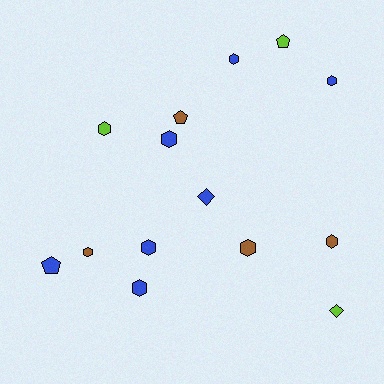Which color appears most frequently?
Blue, with 7 objects.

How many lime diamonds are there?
There is 1 lime diamond.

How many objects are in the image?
There are 14 objects.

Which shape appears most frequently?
Hexagon, with 9 objects.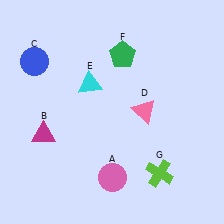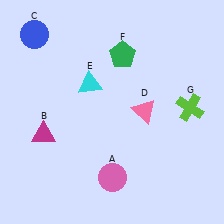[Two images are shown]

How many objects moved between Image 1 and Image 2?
2 objects moved between the two images.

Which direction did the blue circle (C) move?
The blue circle (C) moved up.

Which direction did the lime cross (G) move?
The lime cross (G) moved up.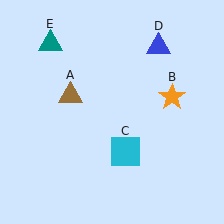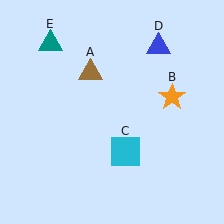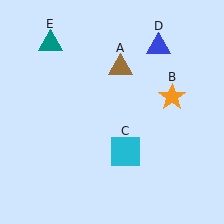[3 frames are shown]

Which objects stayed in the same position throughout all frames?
Orange star (object B) and cyan square (object C) and blue triangle (object D) and teal triangle (object E) remained stationary.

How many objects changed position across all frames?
1 object changed position: brown triangle (object A).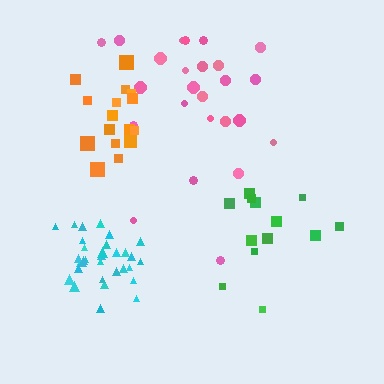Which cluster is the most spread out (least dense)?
Pink.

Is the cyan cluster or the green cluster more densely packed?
Cyan.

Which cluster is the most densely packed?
Cyan.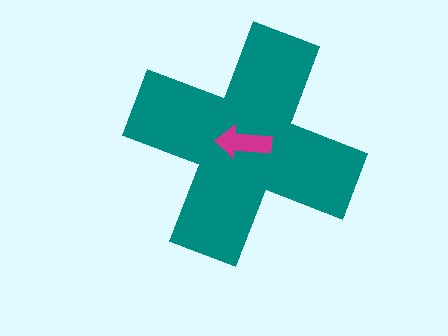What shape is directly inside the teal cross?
The magenta arrow.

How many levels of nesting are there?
2.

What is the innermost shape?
The magenta arrow.